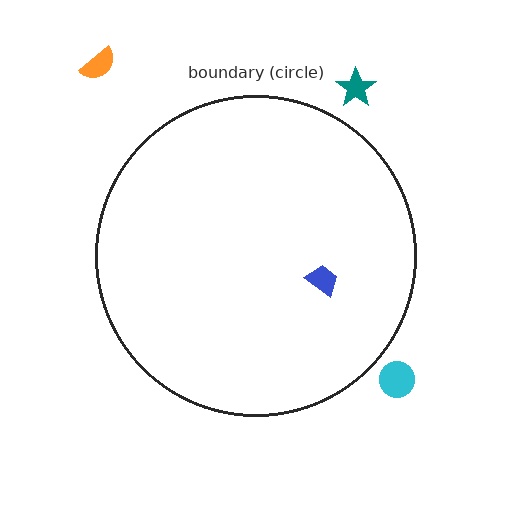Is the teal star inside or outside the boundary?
Outside.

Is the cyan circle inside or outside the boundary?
Outside.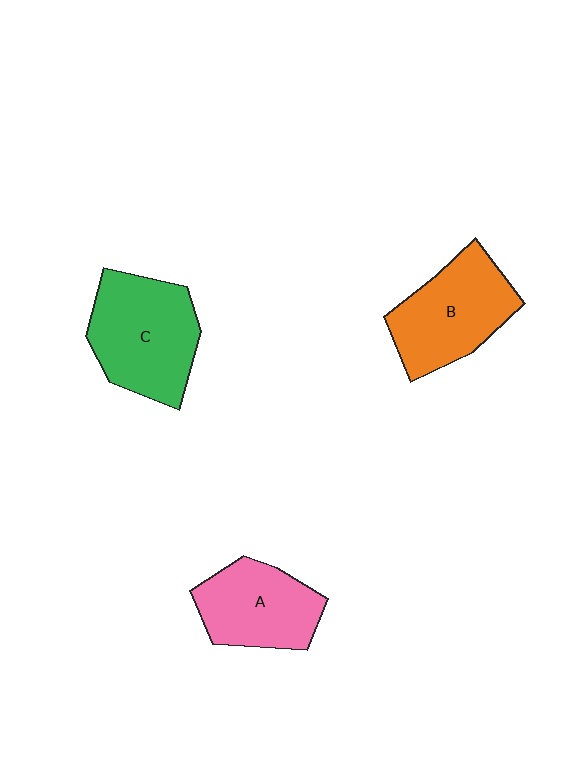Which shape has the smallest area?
Shape A (pink).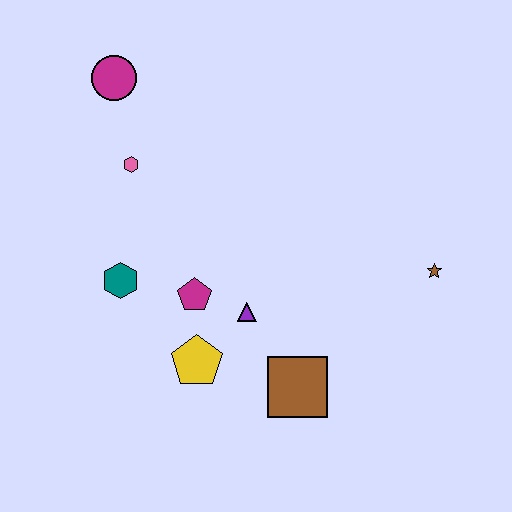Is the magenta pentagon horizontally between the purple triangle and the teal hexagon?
Yes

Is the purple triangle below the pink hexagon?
Yes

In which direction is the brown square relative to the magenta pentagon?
The brown square is to the right of the magenta pentagon.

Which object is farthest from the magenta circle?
The brown star is farthest from the magenta circle.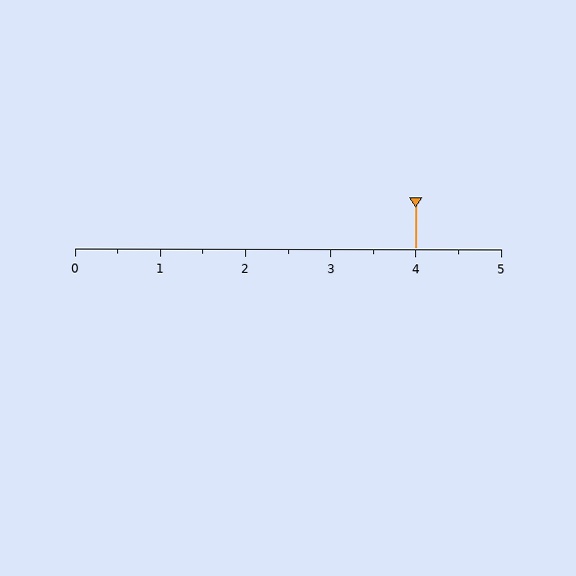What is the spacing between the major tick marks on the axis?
The major ticks are spaced 1 apart.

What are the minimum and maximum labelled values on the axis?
The axis runs from 0 to 5.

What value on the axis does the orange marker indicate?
The marker indicates approximately 4.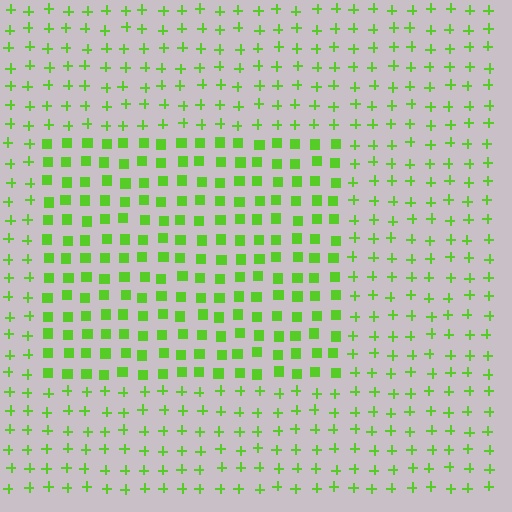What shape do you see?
I see a rectangle.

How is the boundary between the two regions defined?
The boundary is defined by a change in element shape: squares inside vs. plus signs outside. All elements share the same color and spacing.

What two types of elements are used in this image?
The image uses squares inside the rectangle region and plus signs outside it.